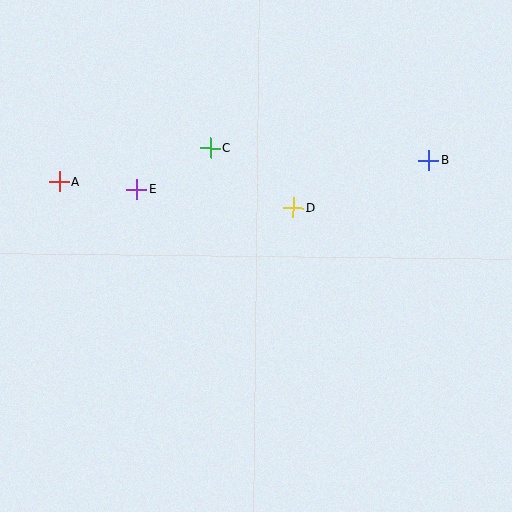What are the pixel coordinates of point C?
Point C is at (211, 148).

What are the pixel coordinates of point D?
Point D is at (293, 208).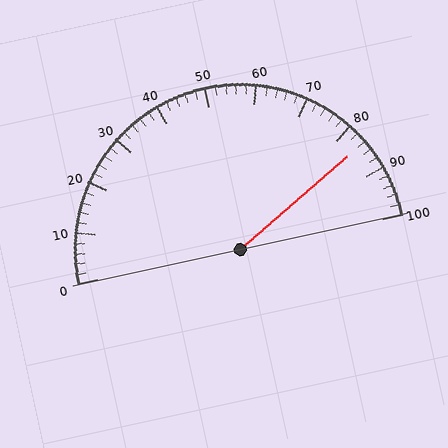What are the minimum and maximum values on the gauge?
The gauge ranges from 0 to 100.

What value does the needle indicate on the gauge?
The needle indicates approximately 84.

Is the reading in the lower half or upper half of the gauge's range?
The reading is in the upper half of the range (0 to 100).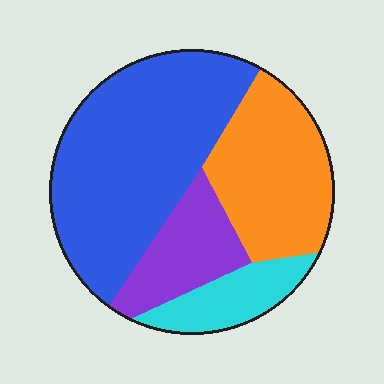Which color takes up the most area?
Blue, at roughly 45%.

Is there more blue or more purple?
Blue.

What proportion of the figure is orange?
Orange covers 27% of the figure.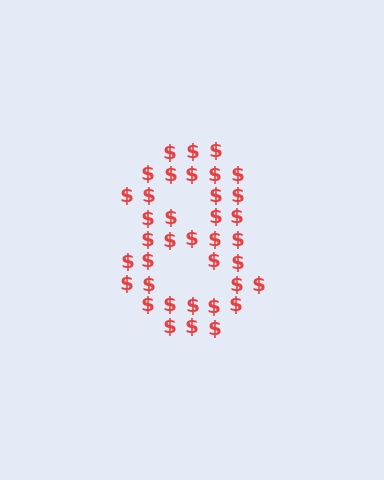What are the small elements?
The small elements are dollar signs.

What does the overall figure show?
The overall figure shows the digit 8.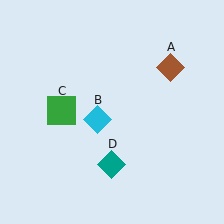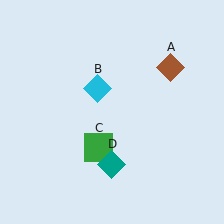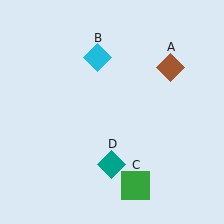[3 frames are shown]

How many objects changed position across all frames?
2 objects changed position: cyan diamond (object B), green square (object C).